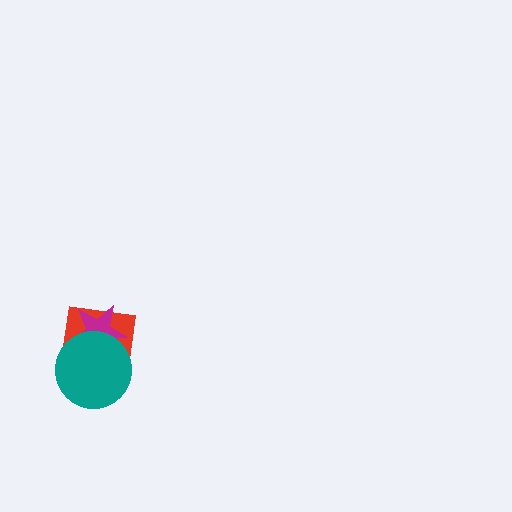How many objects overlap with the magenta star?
2 objects overlap with the magenta star.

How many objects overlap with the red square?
2 objects overlap with the red square.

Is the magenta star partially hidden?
Yes, it is partially covered by another shape.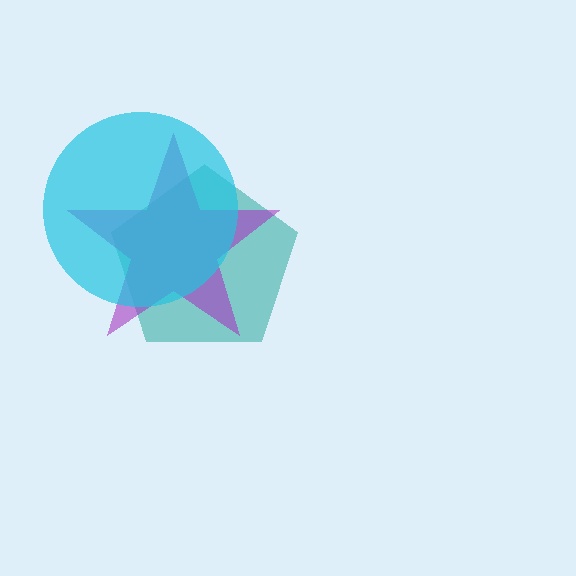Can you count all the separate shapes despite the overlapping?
Yes, there are 3 separate shapes.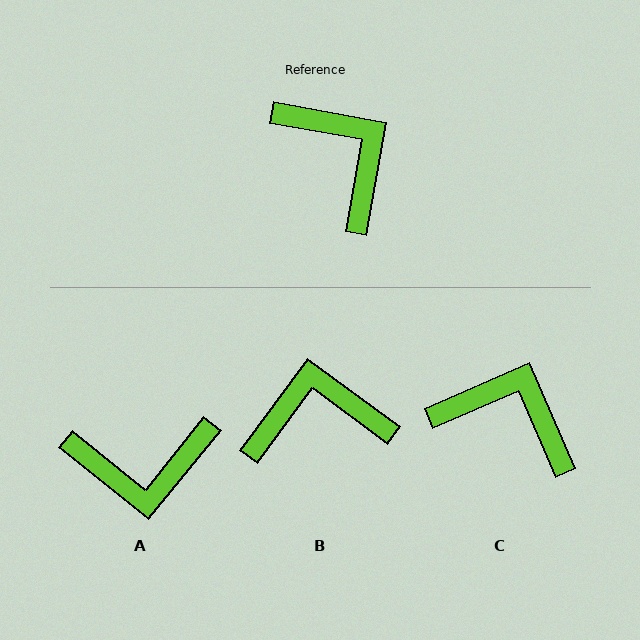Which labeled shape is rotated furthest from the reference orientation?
A, about 119 degrees away.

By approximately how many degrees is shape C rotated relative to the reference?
Approximately 34 degrees counter-clockwise.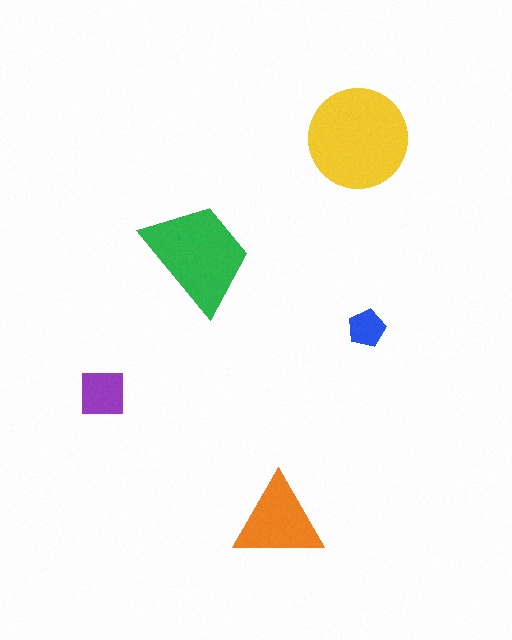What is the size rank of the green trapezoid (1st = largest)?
2nd.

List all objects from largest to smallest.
The yellow circle, the green trapezoid, the orange triangle, the purple square, the blue pentagon.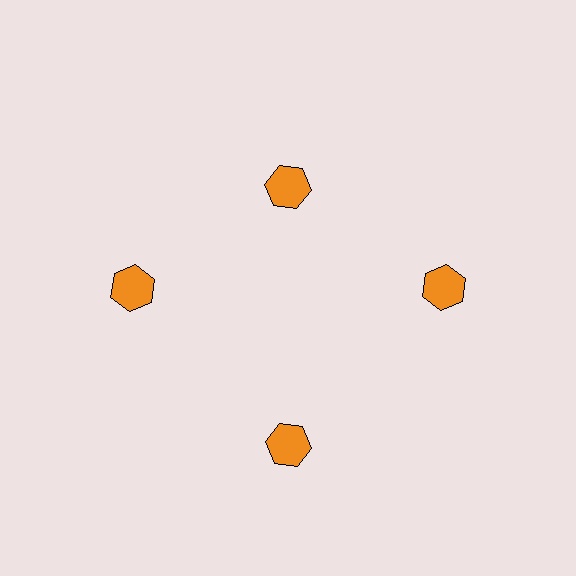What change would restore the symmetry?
The symmetry would be restored by moving it outward, back onto the ring so that all 4 hexagons sit at equal angles and equal distance from the center.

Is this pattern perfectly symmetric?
No. The 4 orange hexagons are arranged in a ring, but one element near the 12 o'clock position is pulled inward toward the center, breaking the 4-fold rotational symmetry.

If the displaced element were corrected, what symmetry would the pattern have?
It would have 4-fold rotational symmetry — the pattern would map onto itself every 90 degrees.